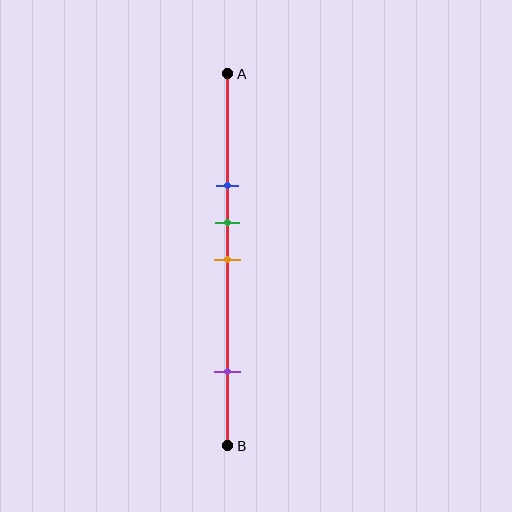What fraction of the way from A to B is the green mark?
The green mark is approximately 40% (0.4) of the way from A to B.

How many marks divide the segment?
There are 4 marks dividing the segment.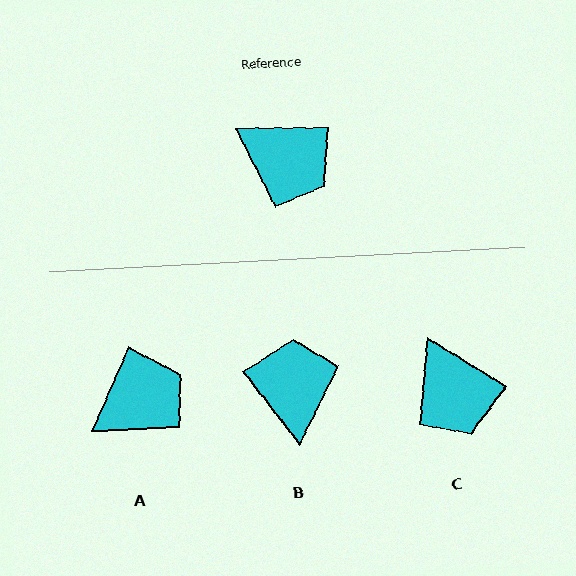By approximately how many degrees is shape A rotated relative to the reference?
Approximately 66 degrees counter-clockwise.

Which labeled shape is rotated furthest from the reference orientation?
B, about 127 degrees away.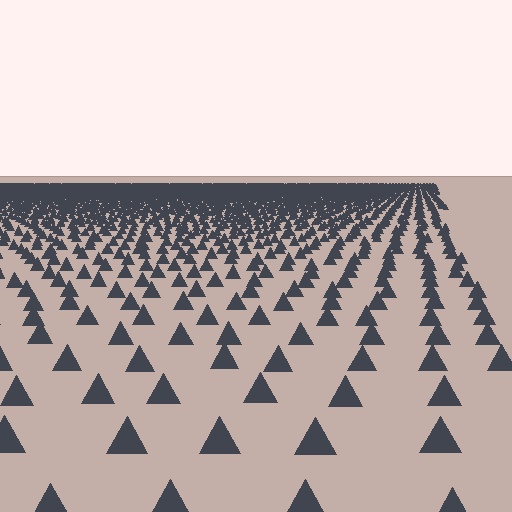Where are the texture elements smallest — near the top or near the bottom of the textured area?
Near the top.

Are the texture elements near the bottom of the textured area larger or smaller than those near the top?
Larger. Near the bottom, elements are closer to the viewer and appear at a bigger on-screen size.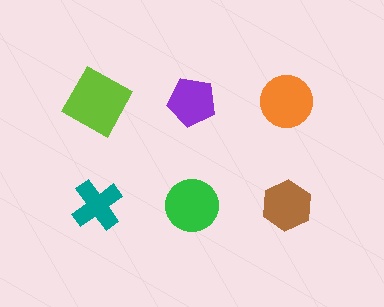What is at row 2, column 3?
A brown hexagon.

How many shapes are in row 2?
3 shapes.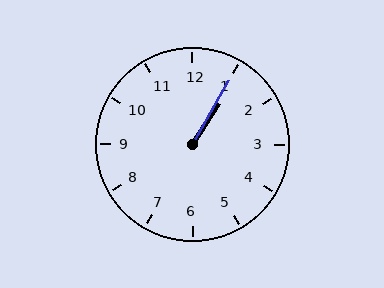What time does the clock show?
1:05.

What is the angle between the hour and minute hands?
Approximately 2 degrees.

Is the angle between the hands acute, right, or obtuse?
It is acute.